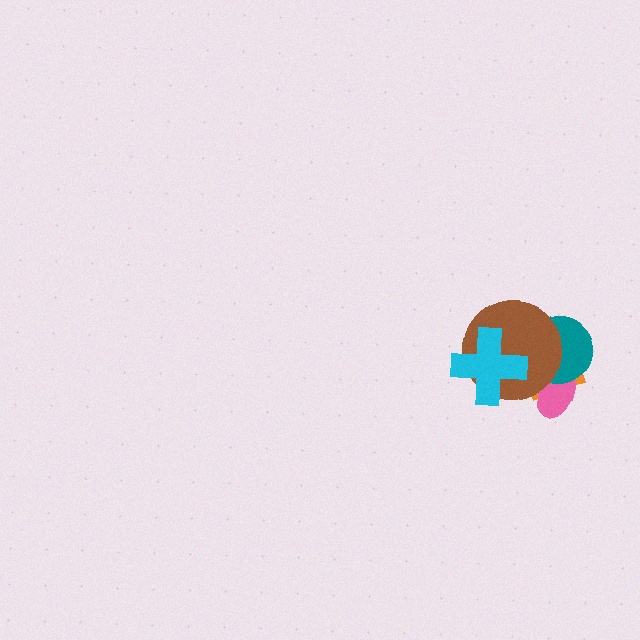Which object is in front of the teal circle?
The brown circle is in front of the teal circle.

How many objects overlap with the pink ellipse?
3 objects overlap with the pink ellipse.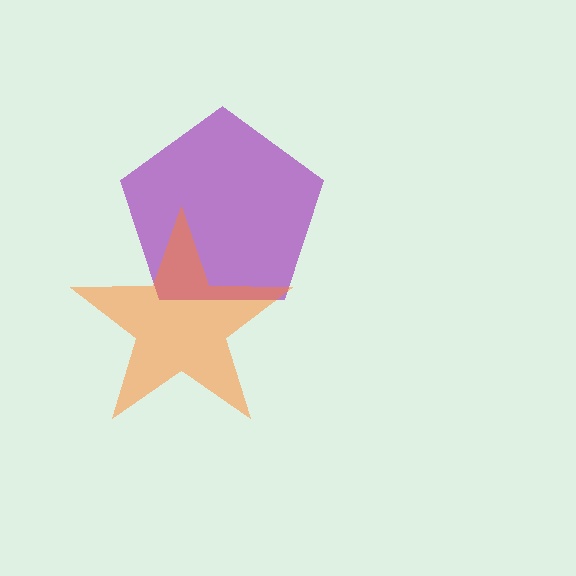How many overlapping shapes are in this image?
There are 2 overlapping shapes in the image.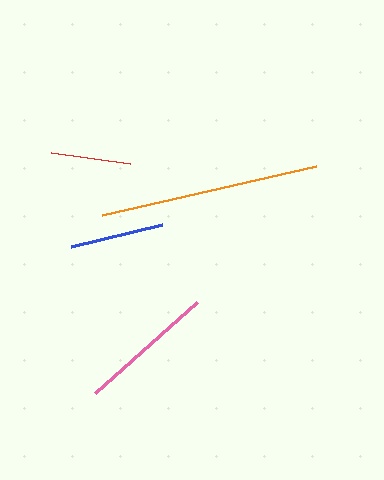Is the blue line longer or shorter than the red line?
The blue line is longer than the red line.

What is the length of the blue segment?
The blue segment is approximately 94 pixels long.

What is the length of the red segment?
The red segment is approximately 79 pixels long.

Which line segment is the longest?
The orange line is the longest at approximately 220 pixels.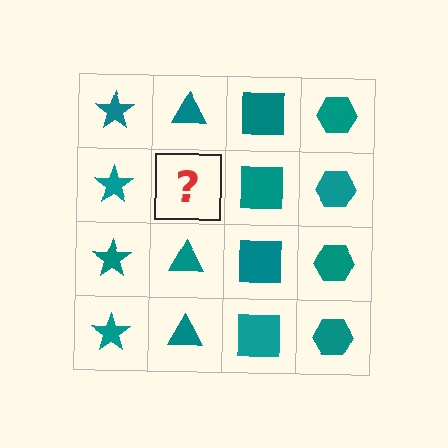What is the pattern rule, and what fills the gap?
The rule is that each column has a consistent shape. The gap should be filled with a teal triangle.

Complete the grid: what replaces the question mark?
The question mark should be replaced with a teal triangle.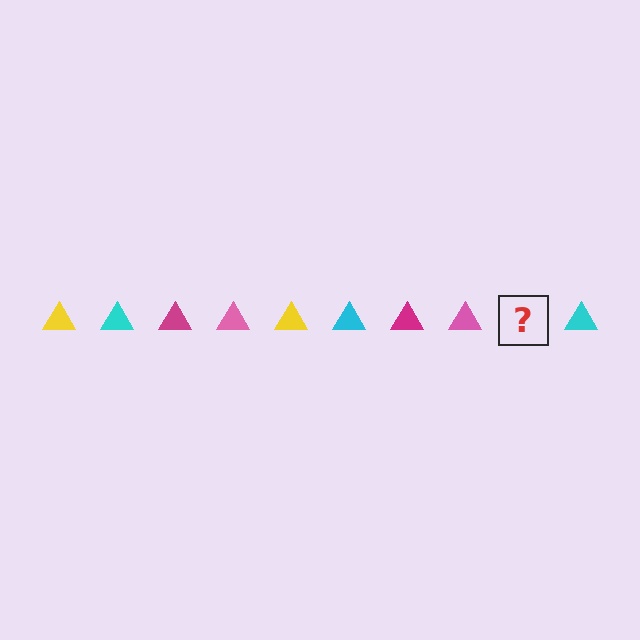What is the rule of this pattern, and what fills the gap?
The rule is that the pattern cycles through yellow, cyan, magenta, pink triangles. The gap should be filled with a yellow triangle.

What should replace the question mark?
The question mark should be replaced with a yellow triangle.